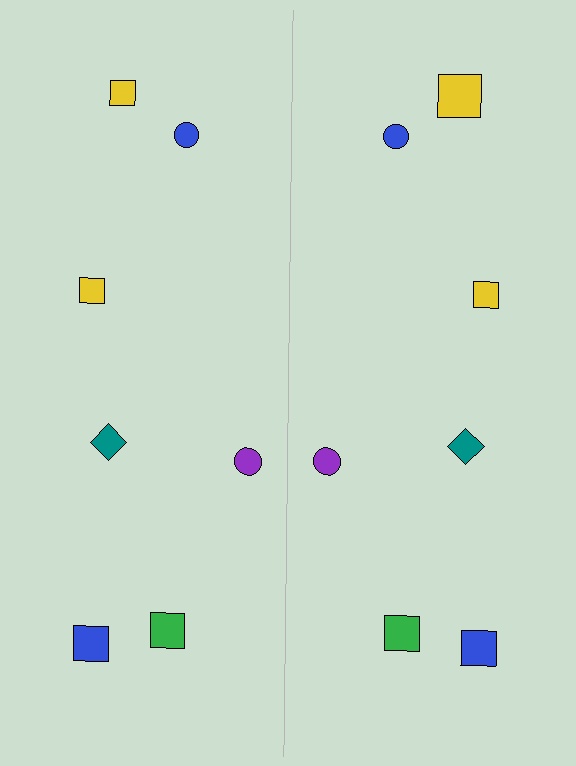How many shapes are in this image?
There are 14 shapes in this image.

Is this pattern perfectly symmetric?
No, the pattern is not perfectly symmetric. The yellow square on the right side has a different size than its mirror counterpart.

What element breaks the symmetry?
The yellow square on the right side has a different size than its mirror counterpart.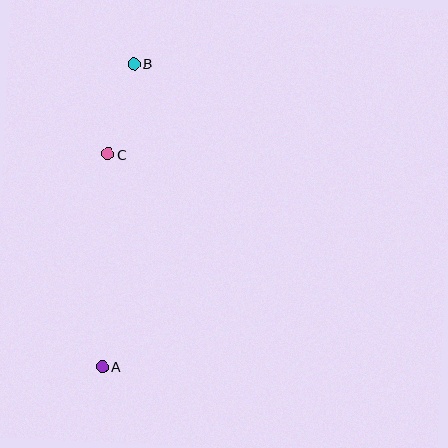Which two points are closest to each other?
Points B and C are closest to each other.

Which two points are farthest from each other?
Points A and B are farthest from each other.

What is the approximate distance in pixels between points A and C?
The distance between A and C is approximately 212 pixels.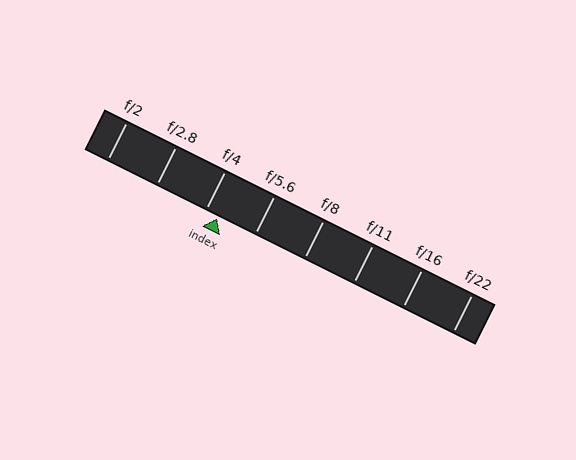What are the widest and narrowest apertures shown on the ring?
The widest aperture shown is f/2 and the narrowest is f/22.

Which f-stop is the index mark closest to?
The index mark is closest to f/4.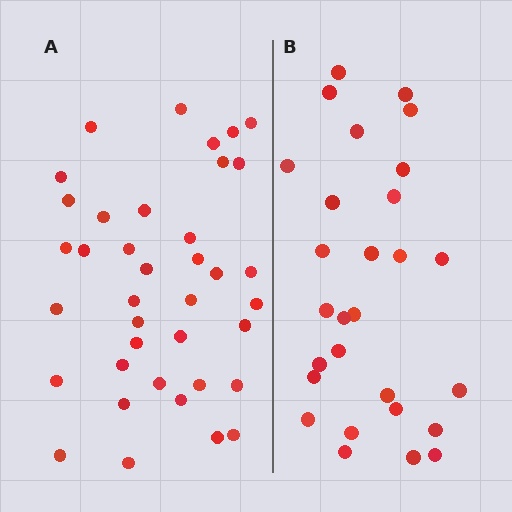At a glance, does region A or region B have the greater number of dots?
Region A (the left region) has more dots.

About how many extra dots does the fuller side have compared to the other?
Region A has roughly 10 or so more dots than region B.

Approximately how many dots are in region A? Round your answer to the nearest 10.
About 40 dots. (The exact count is 38, which rounds to 40.)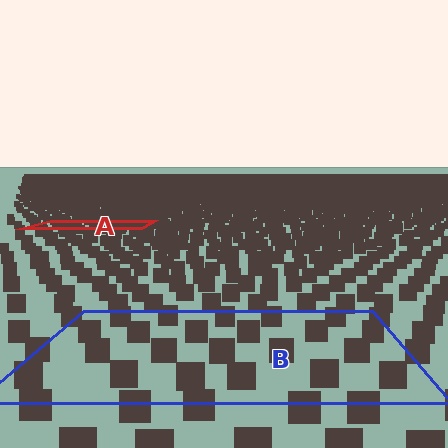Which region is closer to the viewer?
Region B is closer. The texture elements there are larger and more spread out.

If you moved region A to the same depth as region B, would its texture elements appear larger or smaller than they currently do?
They would appear larger. At a closer depth, the same texture elements are projected at a bigger on-screen size.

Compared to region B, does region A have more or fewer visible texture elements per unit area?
Region A has more texture elements per unit area — they are packed more densely because it is farther away.